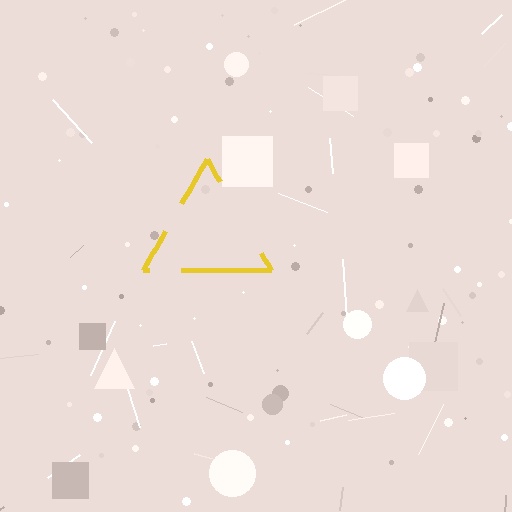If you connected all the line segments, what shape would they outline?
They would outline a triangle.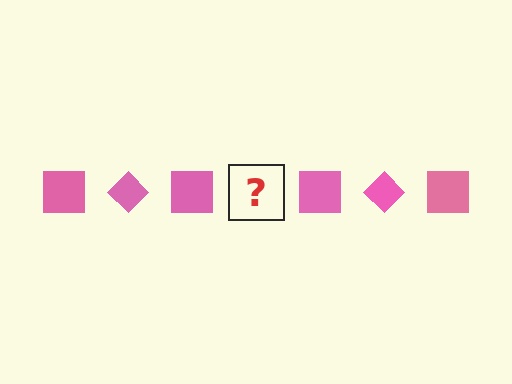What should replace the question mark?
The question mark should be replaced with a pink diamond.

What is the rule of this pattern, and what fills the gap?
The rule is that the pattern cycles through square, diamond shapes in pink. The gap should be filled with a pink diamond.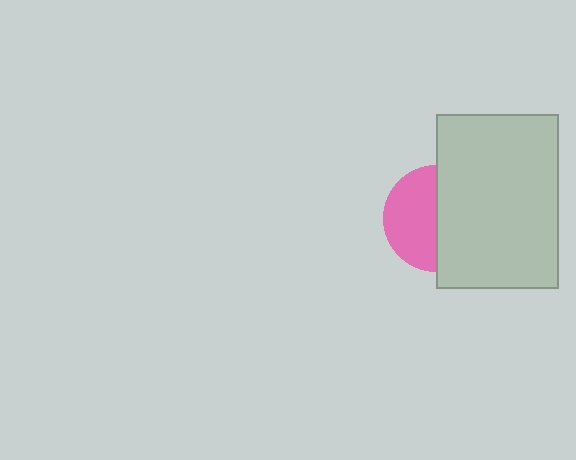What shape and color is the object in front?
The object in front is a light gray rectangle.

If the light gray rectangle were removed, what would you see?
You would see the complete pink circle.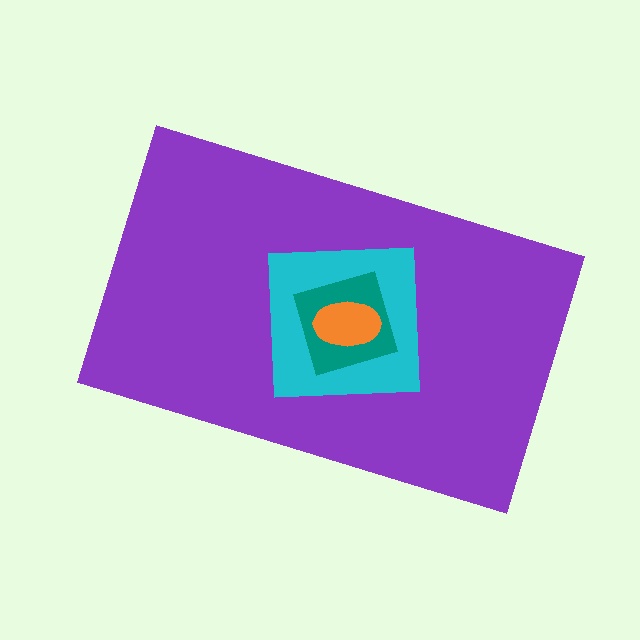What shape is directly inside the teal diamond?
The orange ellipse.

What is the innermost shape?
The orange ellipse.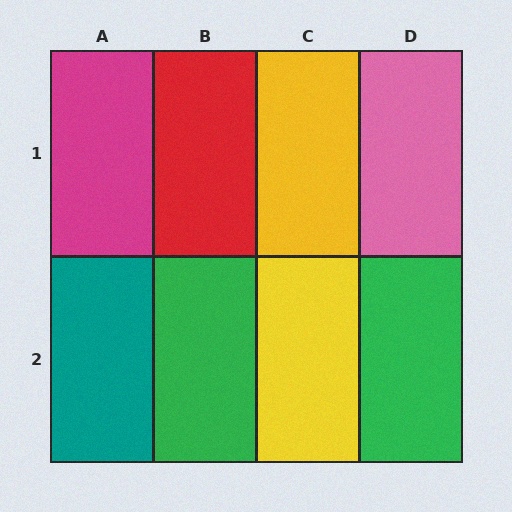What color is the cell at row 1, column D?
Pink.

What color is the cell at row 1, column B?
Red.